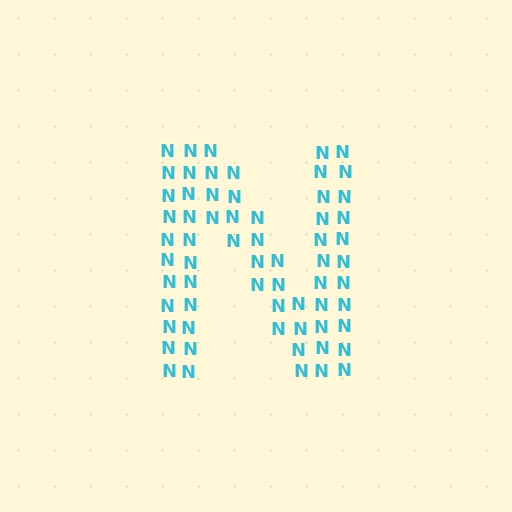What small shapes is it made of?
It is made of small letter N's.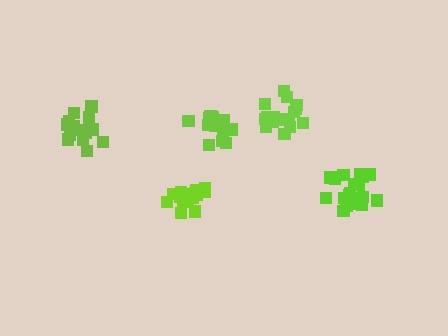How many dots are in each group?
Group 1: 20 dots, Group 2: 16 dots, Group 3: 19 dots, Group 4: 19 dots, Group 5: 17 dots (91 total).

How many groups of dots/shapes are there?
There are 5 groups.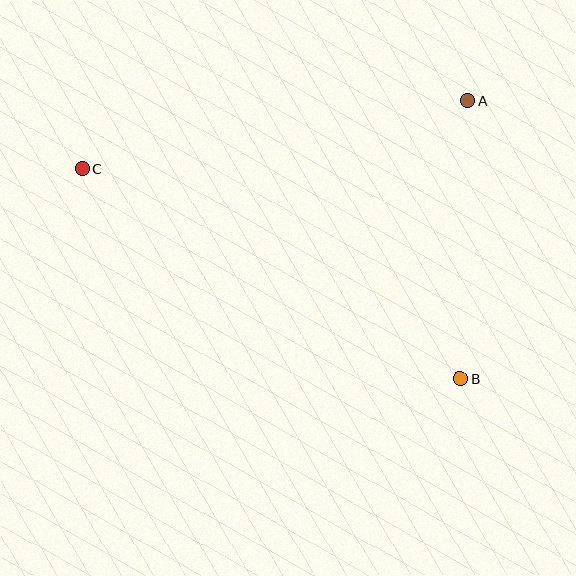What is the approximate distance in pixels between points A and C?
The distance between A and C is approximately 391 pixels.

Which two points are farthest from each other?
Points B and C are farthest from each other.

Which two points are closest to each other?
Points A and B are closest to each other.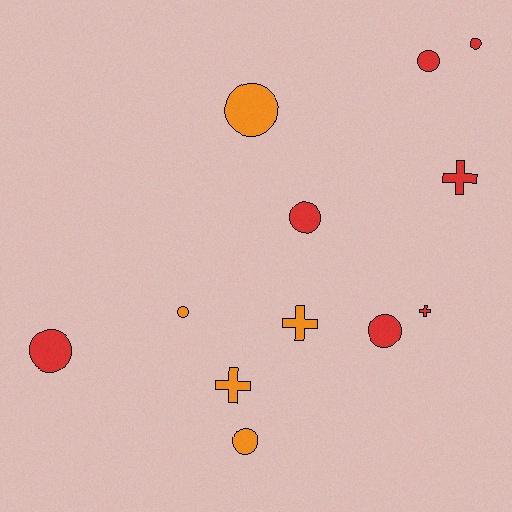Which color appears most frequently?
Red, with 7 objects.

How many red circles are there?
There are 5 red circles.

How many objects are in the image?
There are 12 objects.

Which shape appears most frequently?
Circle, with 8 objects.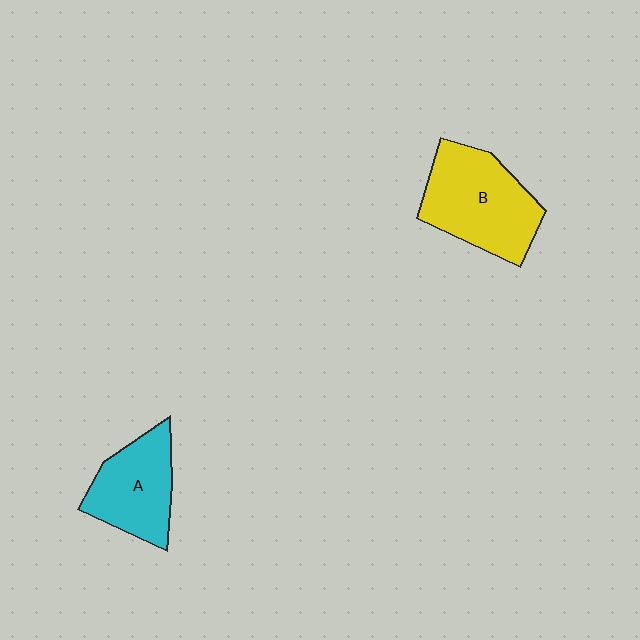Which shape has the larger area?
Shape B (yellow).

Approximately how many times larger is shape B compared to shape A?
Approximately 1.3 times.